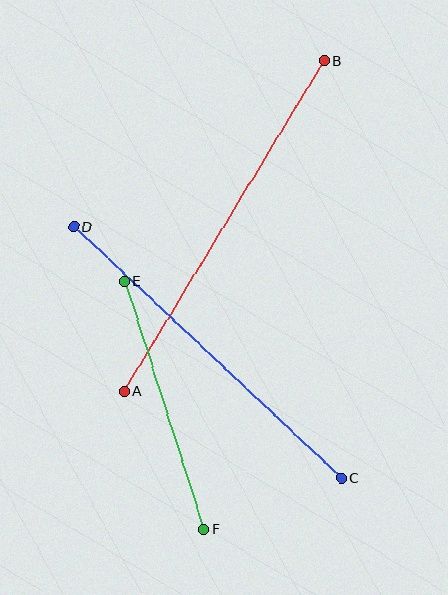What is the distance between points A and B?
The distance is approximately 387 pixels.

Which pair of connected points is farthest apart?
Points A and B are farthest apart.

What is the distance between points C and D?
The distance is approximately 367 pixels.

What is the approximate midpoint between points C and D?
The midpoint is at approximately (207, 352) pixels.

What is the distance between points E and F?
The distance is approximately 260 pixels.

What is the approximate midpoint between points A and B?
The midpoint is at approximately (224, 226) pixels.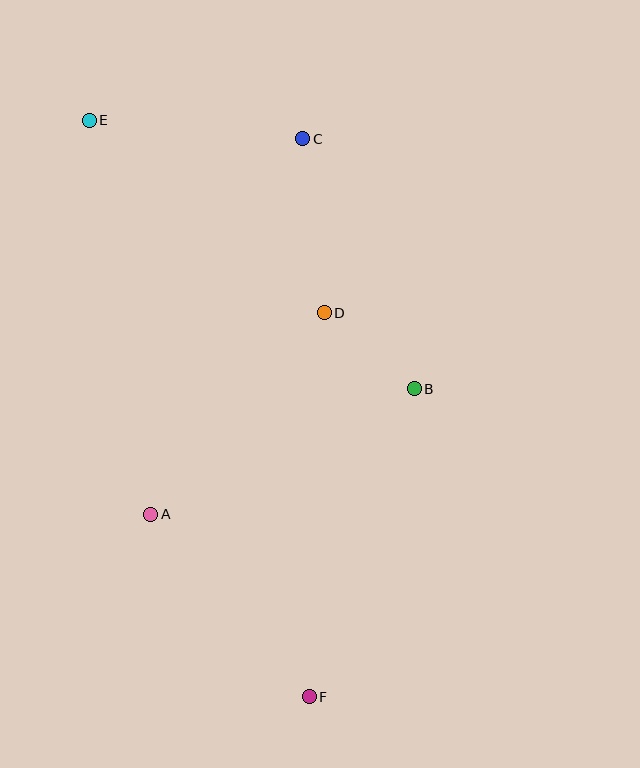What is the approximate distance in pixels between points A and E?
The distance between A and E is approximately 399 pixels.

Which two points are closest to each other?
Points B and D are closest to each other.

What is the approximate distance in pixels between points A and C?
The distance between A and C is approximately 405 pixels.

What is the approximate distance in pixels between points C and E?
The distance between C and E is approximately 214 pixels.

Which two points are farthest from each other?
Points E and F are farthest from each other.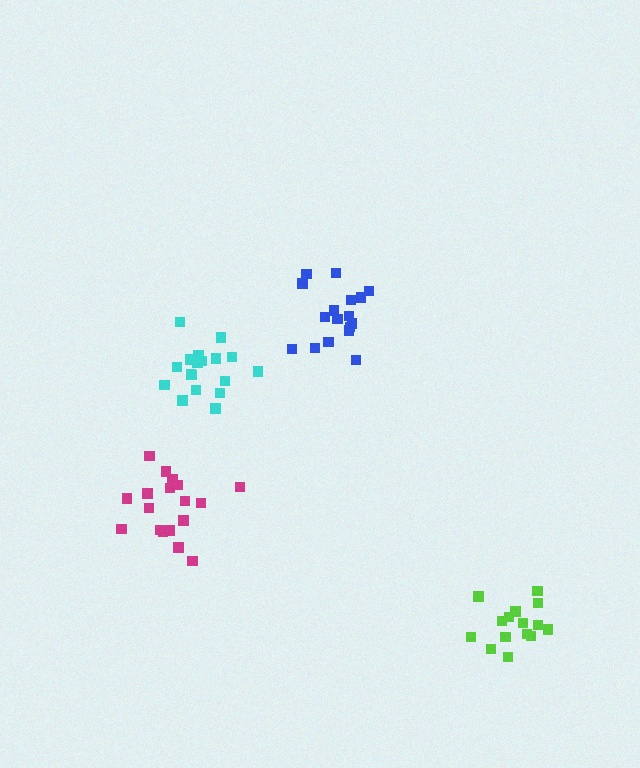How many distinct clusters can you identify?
There are 4 distinct clusters.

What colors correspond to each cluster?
The clusters are colored: magenta, lime, blue, cyan.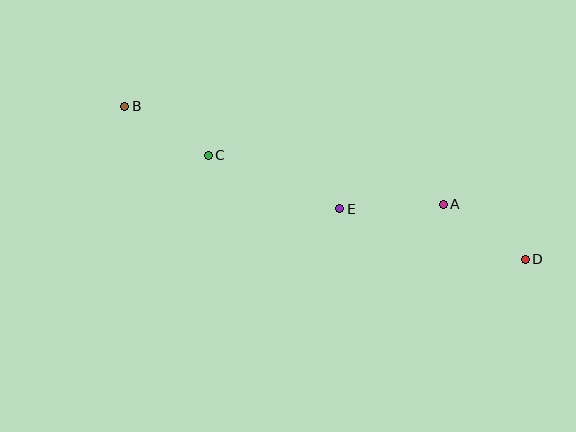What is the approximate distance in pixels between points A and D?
The distance between A and D is approximately 99 pixels.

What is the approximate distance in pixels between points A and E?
The distance between A and E is approximately 103 pixels.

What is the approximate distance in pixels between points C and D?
The distance between C and D is approximately 334 pixels.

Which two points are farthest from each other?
Points B and D are farthest from each other.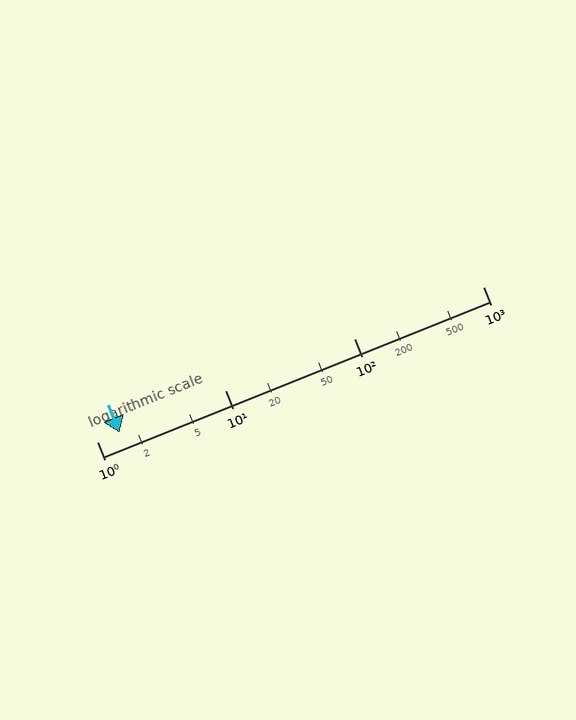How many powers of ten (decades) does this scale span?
The scale spans 3 decades, from 1 to 1000.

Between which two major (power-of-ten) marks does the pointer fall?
The pointer is between 1 and 10.